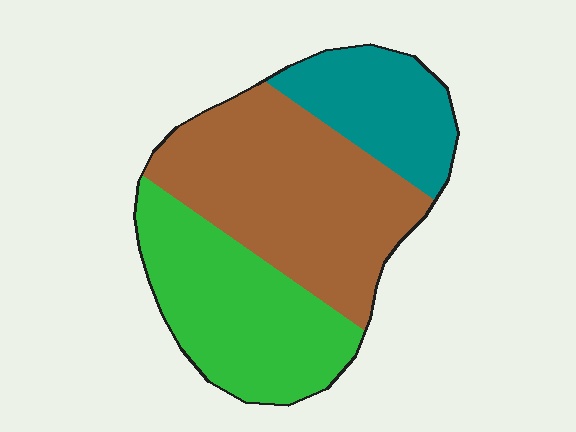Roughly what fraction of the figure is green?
Green takes up about one third (1/3) of the figure.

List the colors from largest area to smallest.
From largest to smallest: brown, green, teal.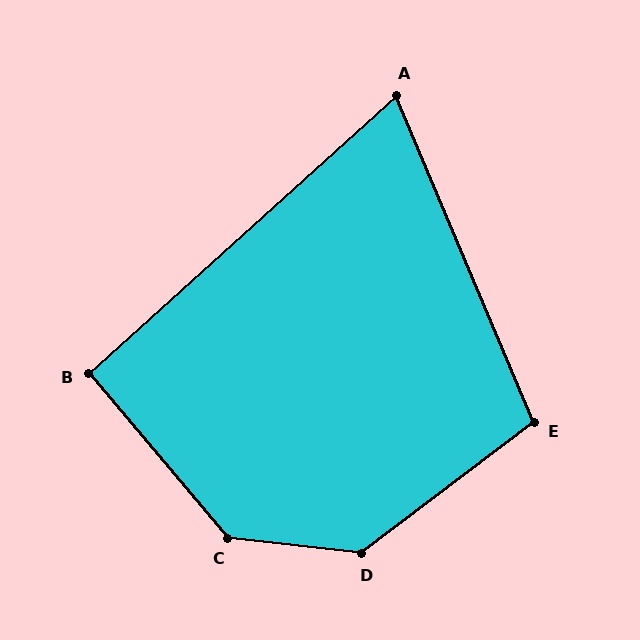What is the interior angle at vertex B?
Approximately 92 degrees (approximately right).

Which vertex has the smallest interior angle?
A, at approximately 71 degrees.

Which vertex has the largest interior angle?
C, at approximately 136 degrees.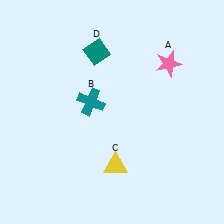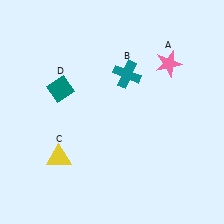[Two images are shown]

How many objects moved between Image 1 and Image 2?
3 objects moved between the two images.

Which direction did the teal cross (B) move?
The teal cross (B) moved right.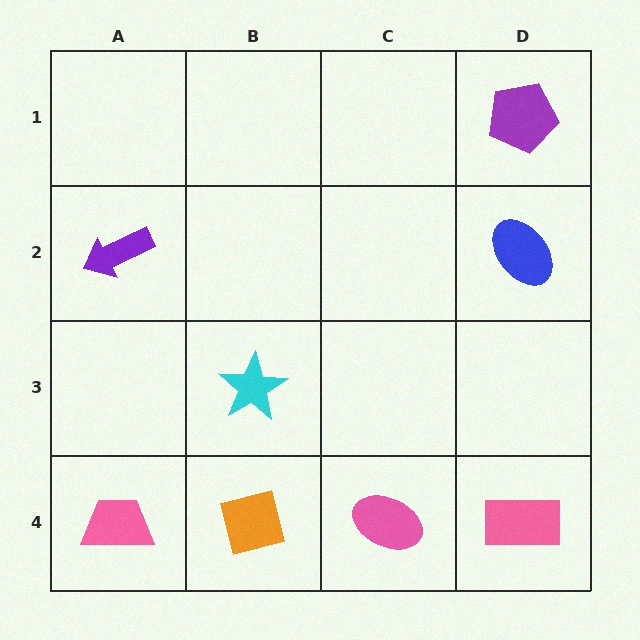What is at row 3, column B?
A cyan star.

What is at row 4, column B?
An orange diamond.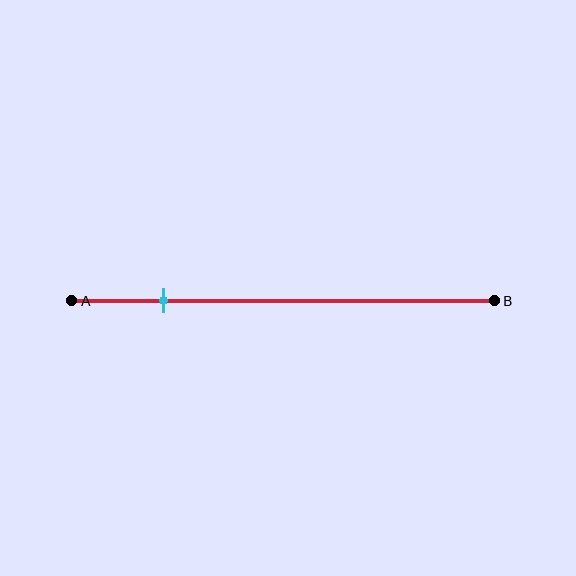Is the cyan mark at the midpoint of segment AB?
No, the mark is at about 20% from A, not at the 50% midpoint.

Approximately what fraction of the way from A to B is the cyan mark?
The cyan mark is approximately 20% of the way from A to B.